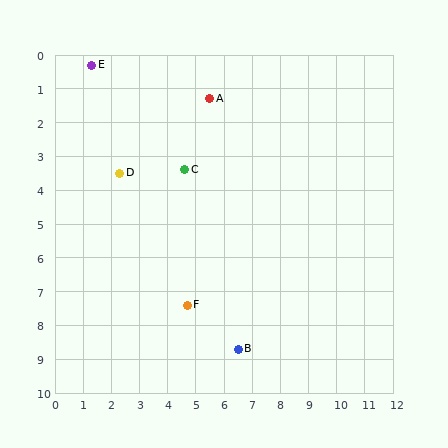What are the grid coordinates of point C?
Point C is at approximately (4.6, 3.4).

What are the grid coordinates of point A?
Point A is at approximately (5.5, 1.3).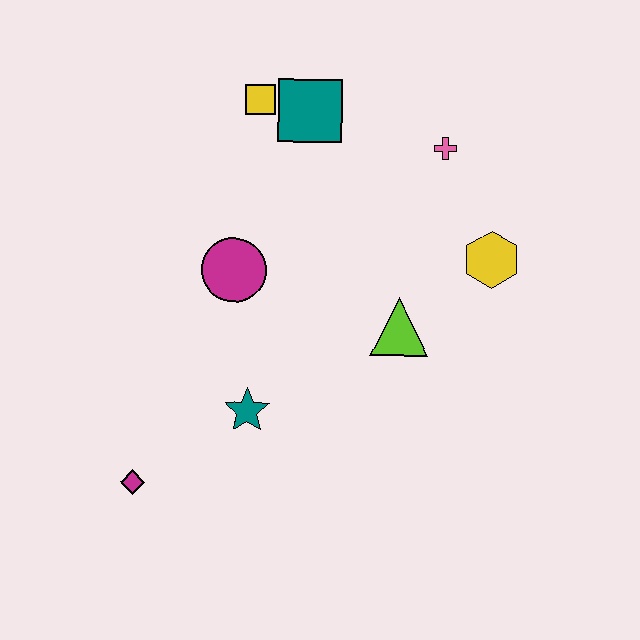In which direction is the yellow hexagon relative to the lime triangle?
The yellow hexagon is to the right of the lime triangle.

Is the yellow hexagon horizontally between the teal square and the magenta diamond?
No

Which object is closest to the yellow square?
The teal square is closest to the yellow square.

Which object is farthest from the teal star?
The pink cross is farthest from the teal star.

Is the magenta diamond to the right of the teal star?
No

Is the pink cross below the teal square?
Yes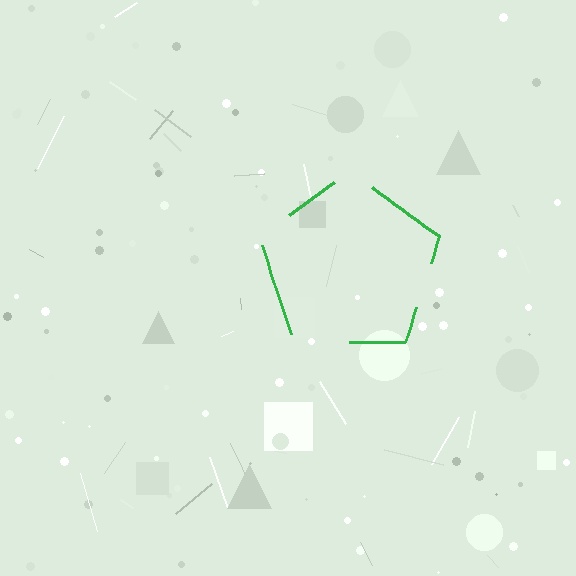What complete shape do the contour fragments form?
The contour fragments form a pentagon.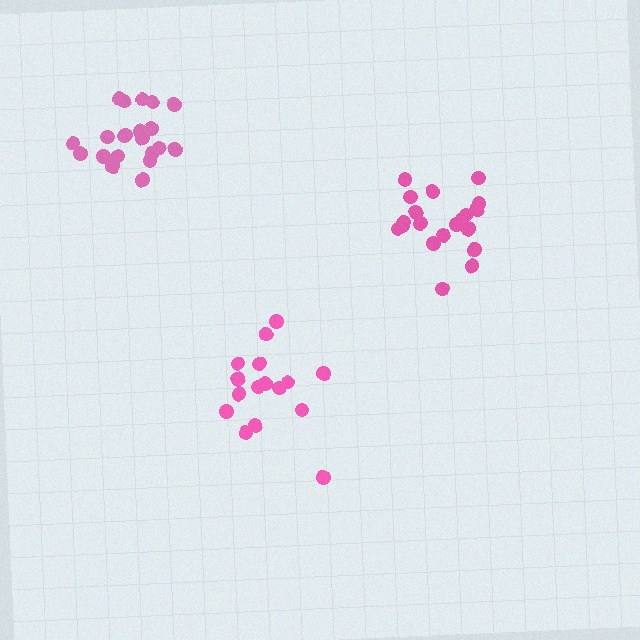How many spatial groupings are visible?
There are 3 spatial groupings.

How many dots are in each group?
Group 1: 16 dots, Group 2: 21 dots, Group 3: 20 dots (57 total).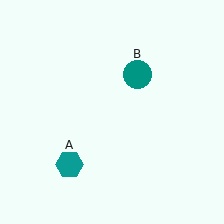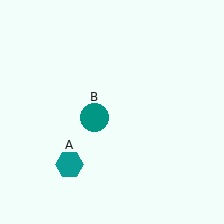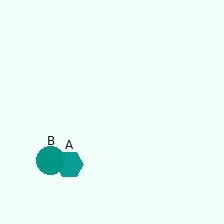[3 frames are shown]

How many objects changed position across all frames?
1 object changed position: teal circle (object B).